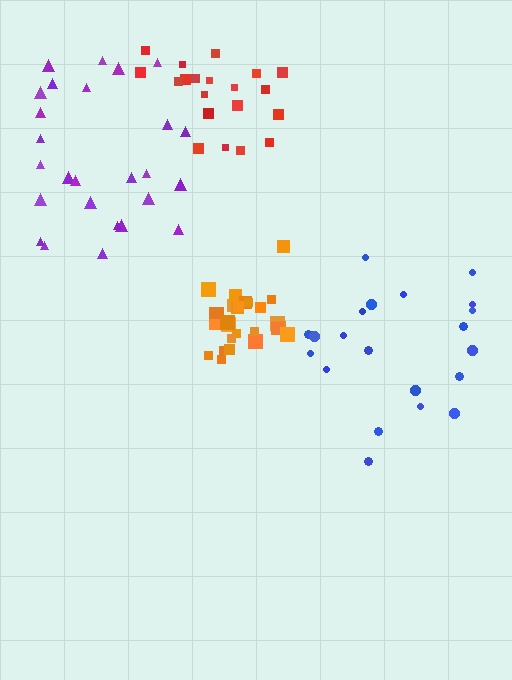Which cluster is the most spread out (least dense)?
Blue.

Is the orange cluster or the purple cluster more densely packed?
Orange.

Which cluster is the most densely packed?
Orange.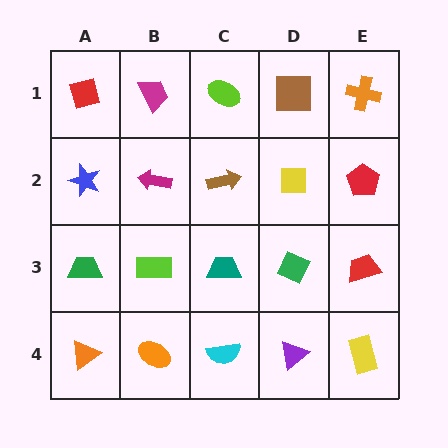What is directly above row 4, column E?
A red trapezoid.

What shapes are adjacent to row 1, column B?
A magenta arrow (row 2, column B), a red square (row 1, column A), a lime ellipse (row 1, column C).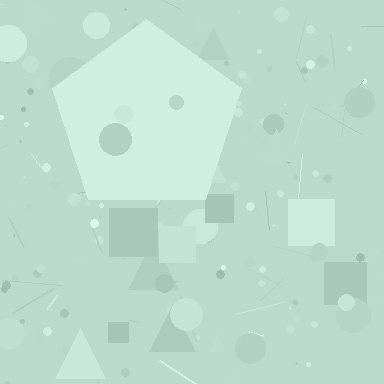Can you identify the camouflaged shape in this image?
The camouflaged shape is a pentagon.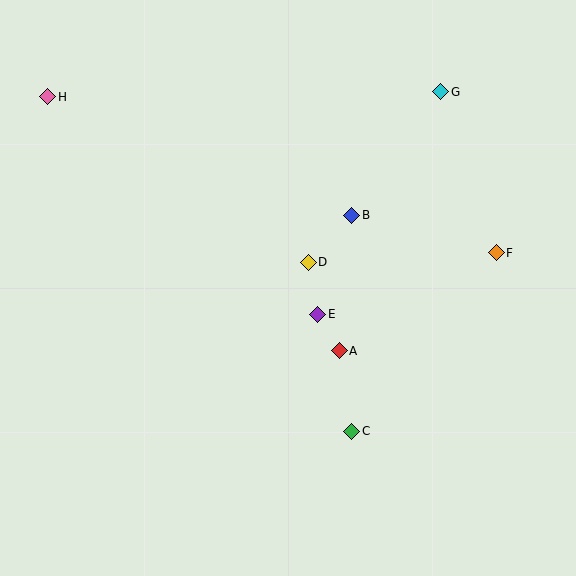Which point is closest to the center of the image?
Point D at (308, 262) is closest to the center.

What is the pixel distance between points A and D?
The distance between A and D is 93 pixels.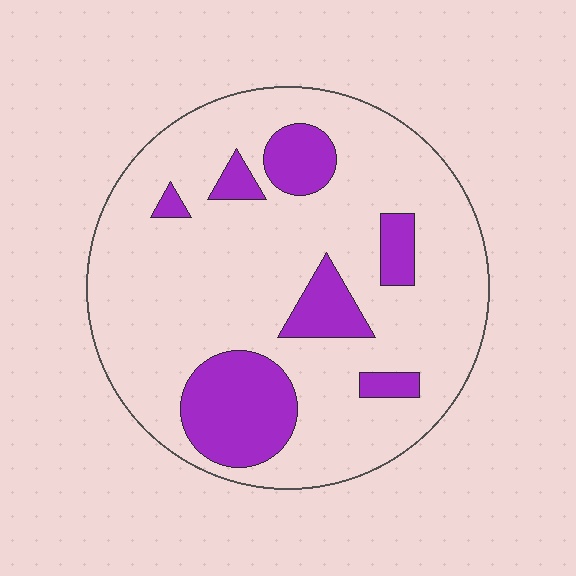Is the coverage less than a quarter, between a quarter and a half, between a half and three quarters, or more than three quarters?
Less than a quarter.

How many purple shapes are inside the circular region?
7.